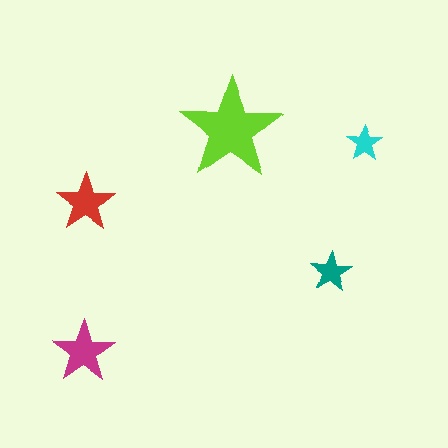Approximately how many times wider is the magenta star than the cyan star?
About 1.5 times wider.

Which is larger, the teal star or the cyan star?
The teal one.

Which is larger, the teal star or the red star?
The red one.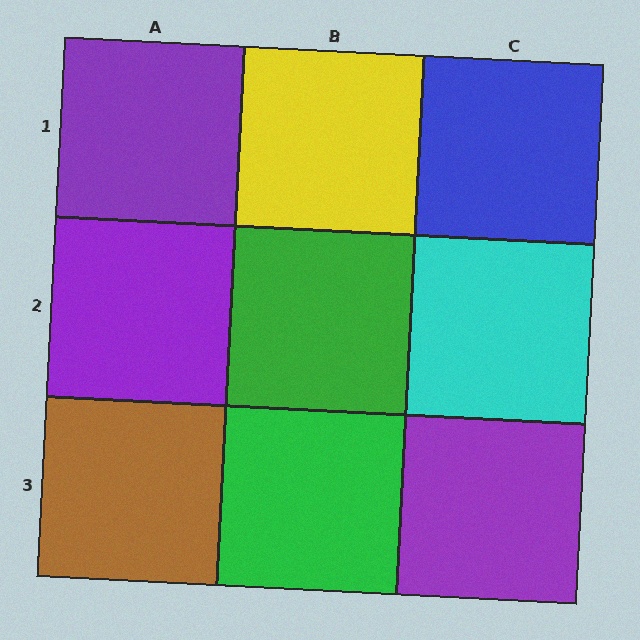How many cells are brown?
1 cell is brown.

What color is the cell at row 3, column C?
Purple.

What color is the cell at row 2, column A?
Purple.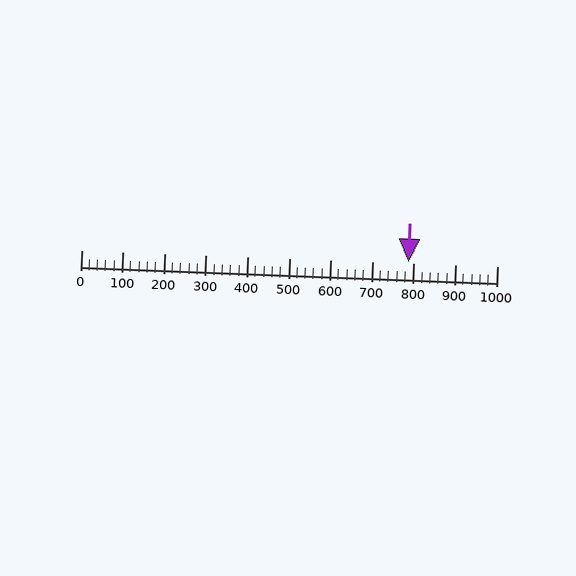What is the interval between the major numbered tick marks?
The major tick marks are spaced 100 units apart.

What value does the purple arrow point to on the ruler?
The purple arrow points to approximately 788.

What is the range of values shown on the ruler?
The ruler shows values from 0 to 1000.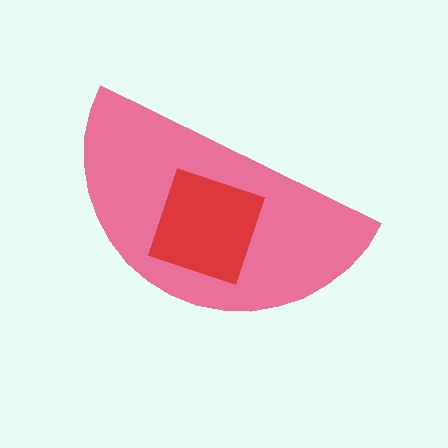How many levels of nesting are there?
2.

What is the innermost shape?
The red square.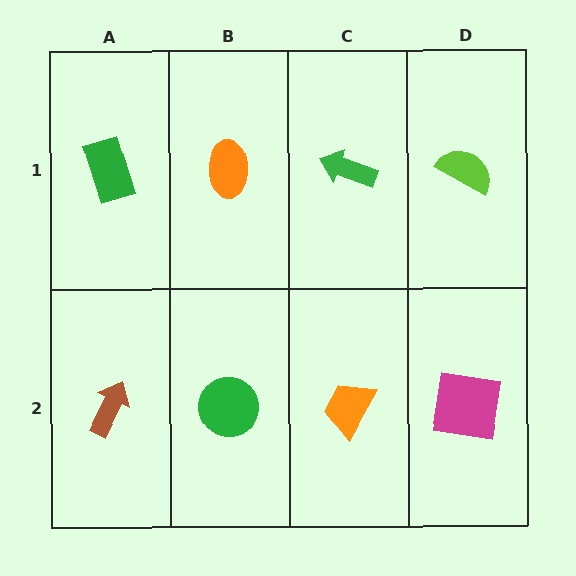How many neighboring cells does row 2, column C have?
3.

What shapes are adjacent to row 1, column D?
A magenta square (row 2, column D), a green arrow (row 1, column C).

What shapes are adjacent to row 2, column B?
An orange ellipse (row 1, column B), a brown arrow (row 2, column A), an orange trapezoid (row 2, column C).